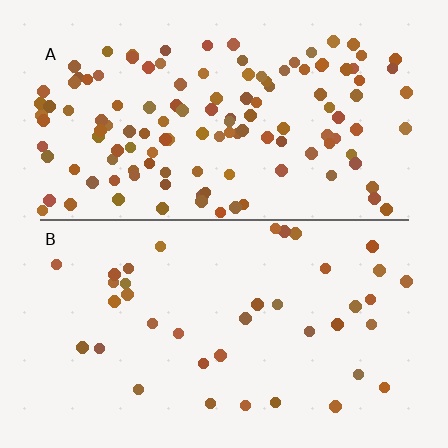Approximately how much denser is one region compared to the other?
Approximately 3.3× — region A over region B.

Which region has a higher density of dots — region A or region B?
A (the top).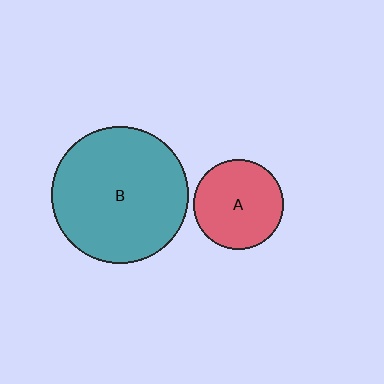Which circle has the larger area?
Circle B (teal).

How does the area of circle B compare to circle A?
Approximately 2.3 times.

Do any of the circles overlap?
No, none of the circles overlap.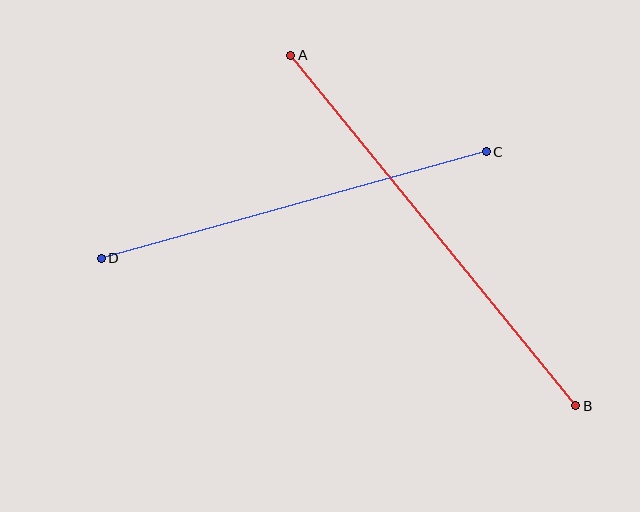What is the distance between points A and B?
The distance is approximately 452 pixels.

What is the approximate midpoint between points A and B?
The midpoint is at approximately (433, 231) pixels.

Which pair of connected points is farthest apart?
Points A and B are farthest apart.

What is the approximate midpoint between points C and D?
The midpoint is at approximately (294, 205) pixels.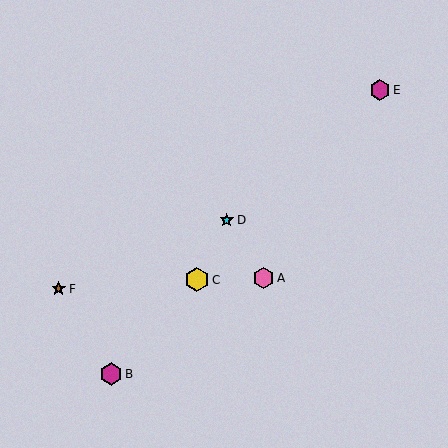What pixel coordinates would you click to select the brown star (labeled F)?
Click at (59, 289) to select the brown star F.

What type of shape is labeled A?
Shape A is a pink hexagon.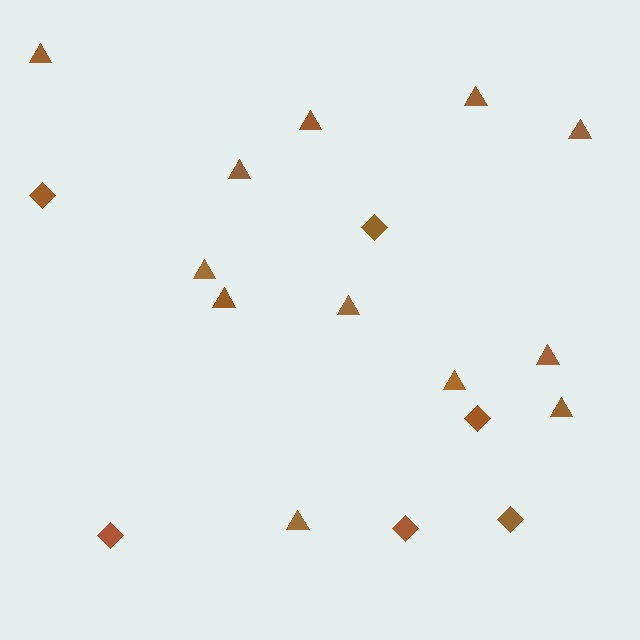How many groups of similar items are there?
There are 2 groups: one group of diamonds (6) and one group of triangles (12).